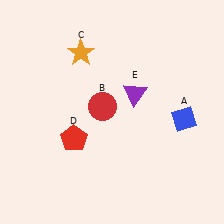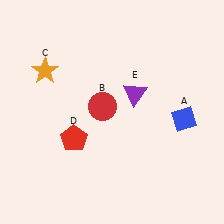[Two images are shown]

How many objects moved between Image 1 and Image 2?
1 object moved between the two images.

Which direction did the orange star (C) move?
The orange star (C) moved left.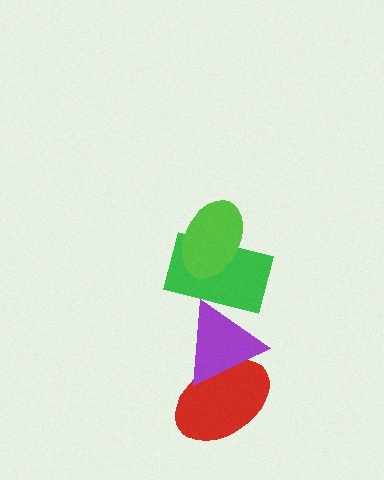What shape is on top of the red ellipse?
The purple triangle is on top of the red ellipse.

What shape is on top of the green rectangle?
The lime ellipse is on top of the green rectangle.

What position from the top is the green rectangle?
The green rectangle is 2nd from the top.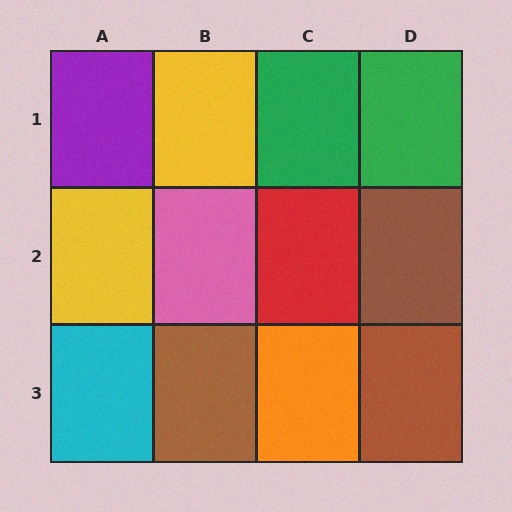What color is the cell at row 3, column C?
Orange.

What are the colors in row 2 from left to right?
Yellow, pink, red, brown.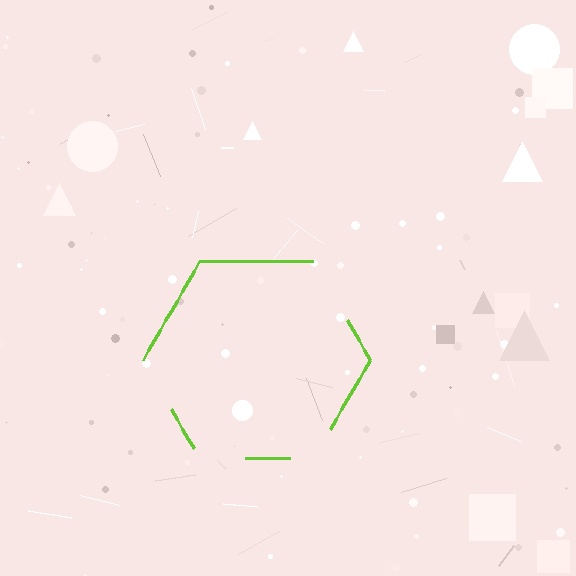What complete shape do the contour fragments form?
The contour fragments form a hexagon.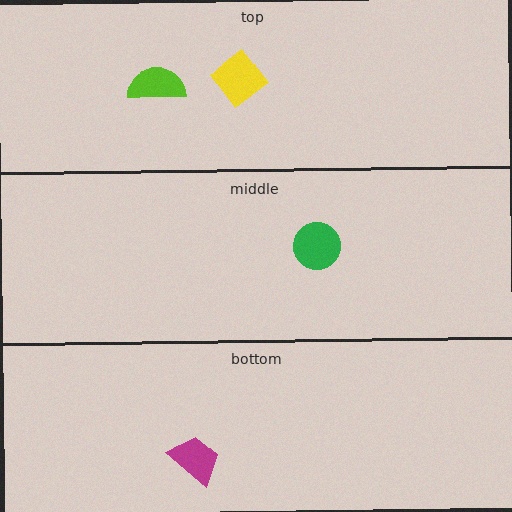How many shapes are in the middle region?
1.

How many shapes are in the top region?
2.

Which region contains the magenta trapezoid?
The bottom region.